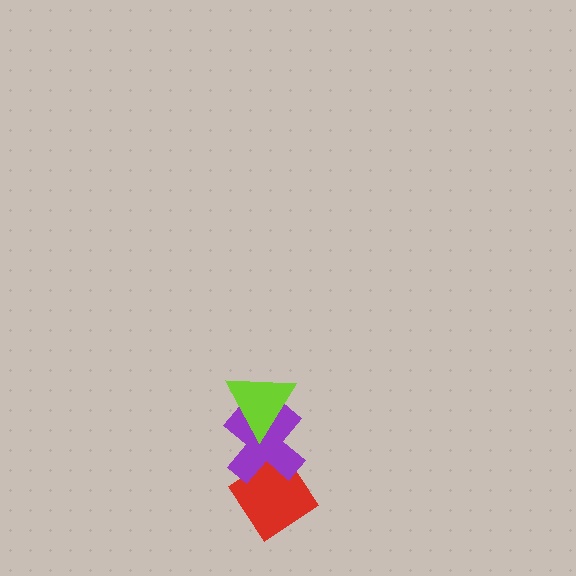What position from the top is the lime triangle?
The lime triangle is 1st from the top.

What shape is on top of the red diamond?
The purple cross is on top of the red diamond.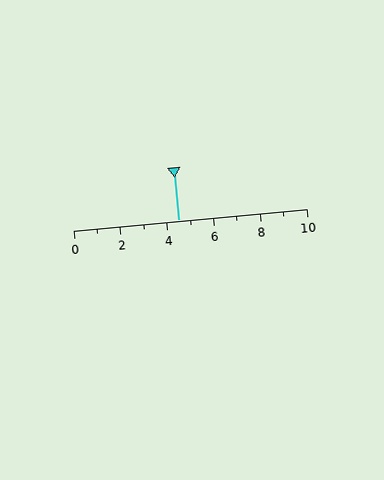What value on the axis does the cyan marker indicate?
The marker indicates approximately 4.5.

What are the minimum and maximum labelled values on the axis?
The axis runs from 0 to 10.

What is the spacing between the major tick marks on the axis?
The major ticks are spaced 2 apart.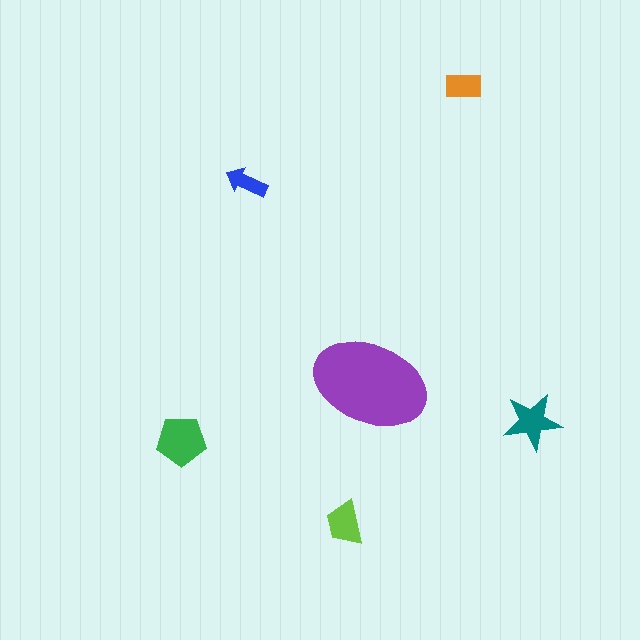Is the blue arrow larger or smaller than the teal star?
Smaller.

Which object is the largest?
The purple ellipse.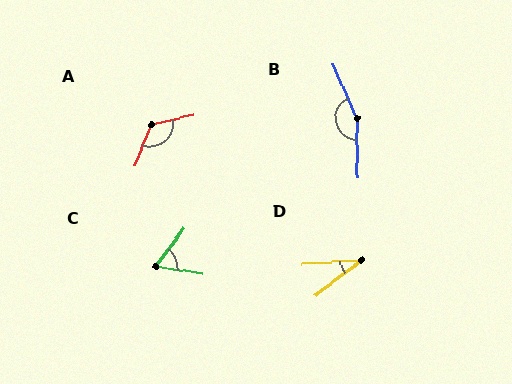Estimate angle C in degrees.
Approximately 62 degrees.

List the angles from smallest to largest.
D (34°), C (62°), A (124°), B (156°).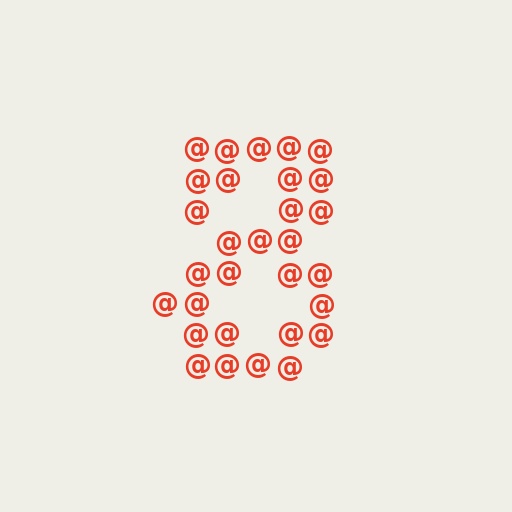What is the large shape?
The large shape is the digit 8.